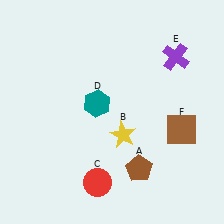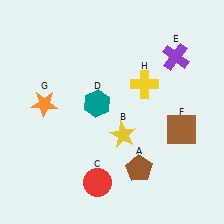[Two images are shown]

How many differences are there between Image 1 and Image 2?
There are 2 differences between the two images.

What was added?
An orange star (G), a yellow cross (H) were added in Image 2.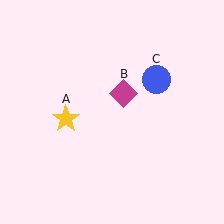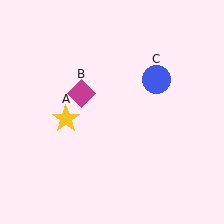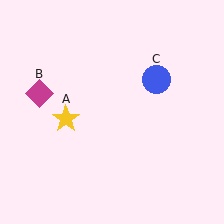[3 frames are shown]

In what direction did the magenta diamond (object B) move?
The magenta diamond (object B) moved left.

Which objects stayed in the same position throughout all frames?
Yellow star (object A) and blue circle (object C) remained stationary.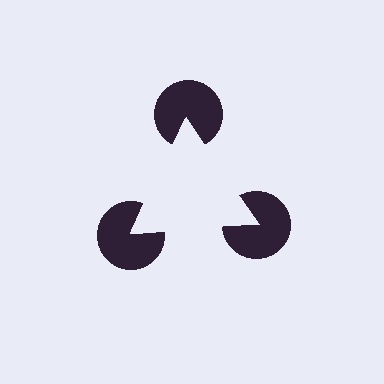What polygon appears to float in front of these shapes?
An illusory triangle — its edges are inferred from the aligned wedge cuts in the pac-man discs, not physically drawn.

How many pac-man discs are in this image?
There are 3 — one at each vertex of the illusory triangle.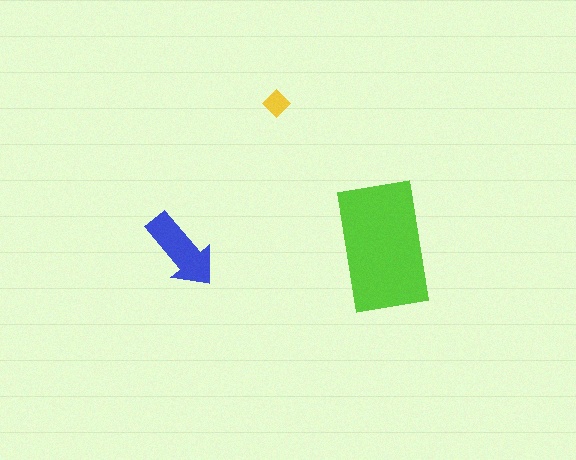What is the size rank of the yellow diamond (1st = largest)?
3rd.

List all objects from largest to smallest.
The lime rectangle, the blue arrow, the yellow diamond.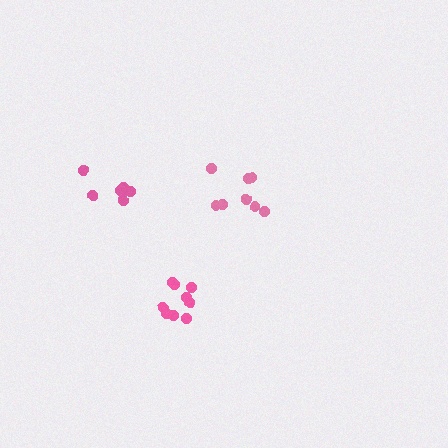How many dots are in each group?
Group 1: 8 dots, Group 2: 9 dots, Group 3: 7 dots (24 total).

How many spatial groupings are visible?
There are 3 spatial groupings.